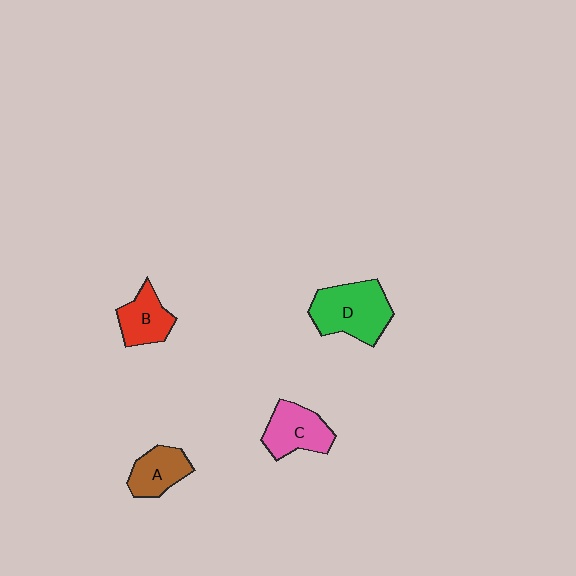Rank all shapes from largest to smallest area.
From largest to smallest: D (green), C (pink), B (red), A (brown).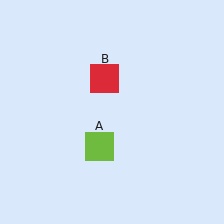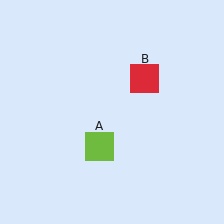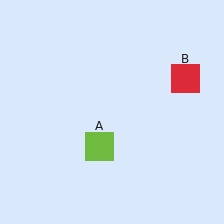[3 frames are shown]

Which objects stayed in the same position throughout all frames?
Lime square (object A) remained stationary.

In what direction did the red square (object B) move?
The red square (object B) moved right.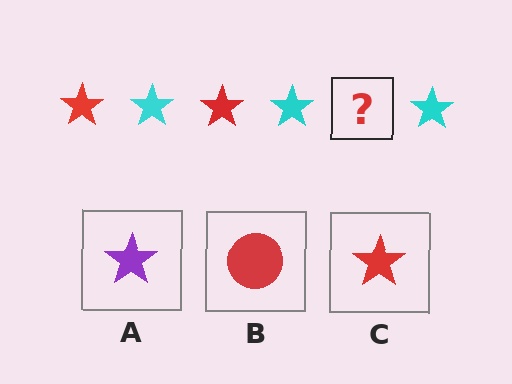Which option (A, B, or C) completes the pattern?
C.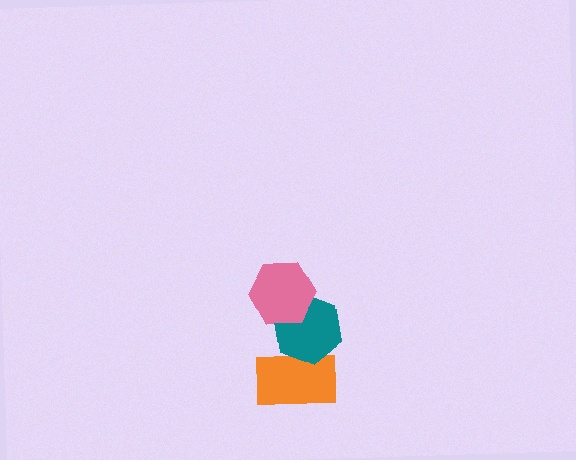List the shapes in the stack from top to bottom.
From top to bottom: the pink hexagon, the teal hexagon, the orange rectangle.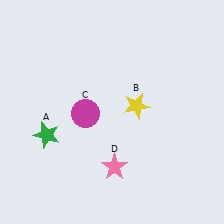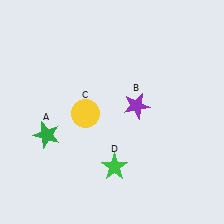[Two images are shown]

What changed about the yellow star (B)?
In Image 1, B is yellow. In Image 2, it changed to purple.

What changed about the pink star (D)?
In Image 1, D is pink. In Image 2, it changed to green.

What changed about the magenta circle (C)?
In Image 1, C is magenta. In Image 2, it changed to yellow.